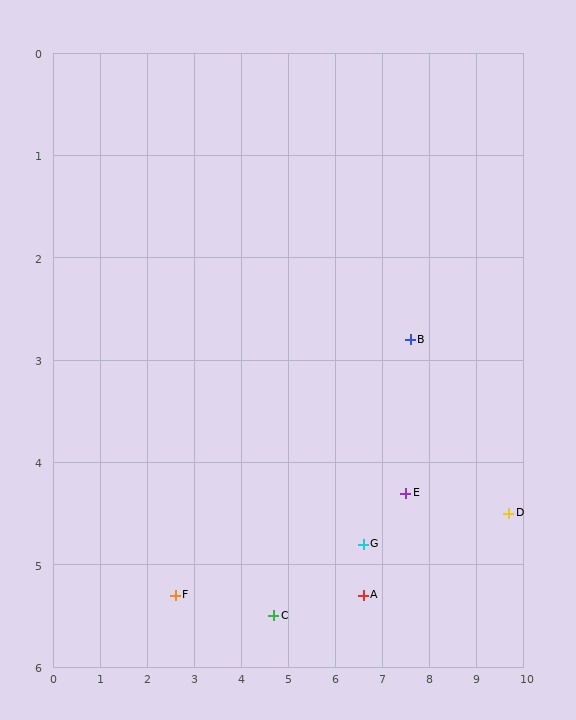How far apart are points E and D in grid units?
Points E and D are about 2.2 grid units apart.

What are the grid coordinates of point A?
Point A is at approximately (6.6, 5.3).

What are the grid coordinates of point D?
Point D is at approximately (9.7, 4.5).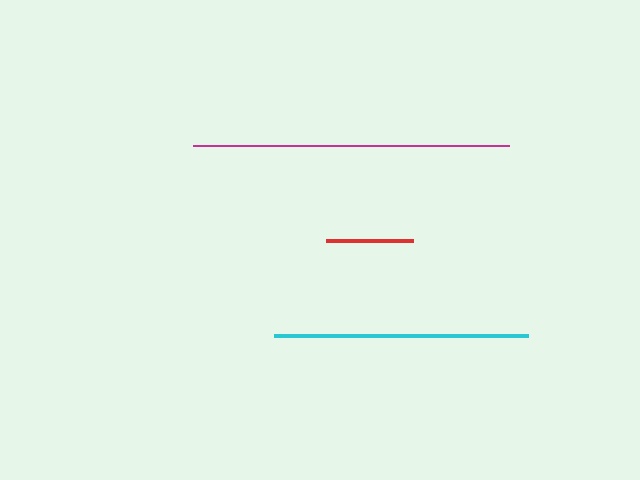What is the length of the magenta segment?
The magenta segment is approximately 316 pixels long.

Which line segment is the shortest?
The red line is the shortest at approximately 87 pixels.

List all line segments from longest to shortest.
From longest to shortest: magenta, cyan, red.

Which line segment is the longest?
The magenta line is the longest at approximately 316 pixels.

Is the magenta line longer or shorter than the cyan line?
The magenta line is longer than the cyan line.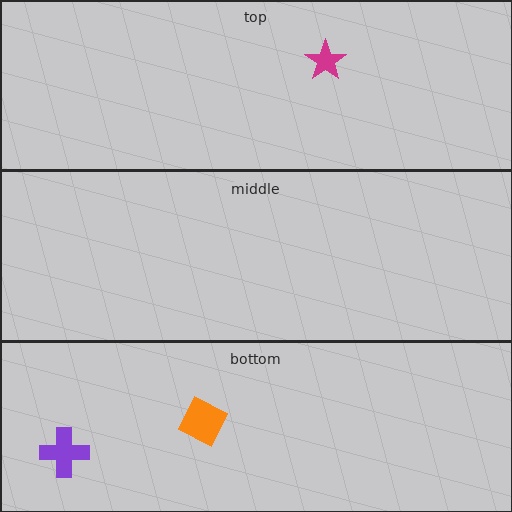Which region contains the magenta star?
The top region.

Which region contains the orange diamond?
The bottom region.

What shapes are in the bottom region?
The purple cross, the orange diamond.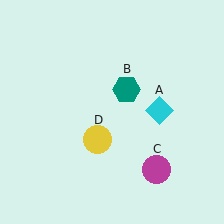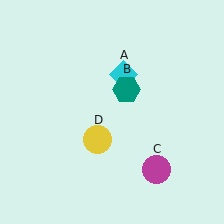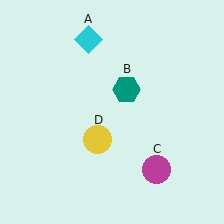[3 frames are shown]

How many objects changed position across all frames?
1 object changed position: cyan diamond (object A).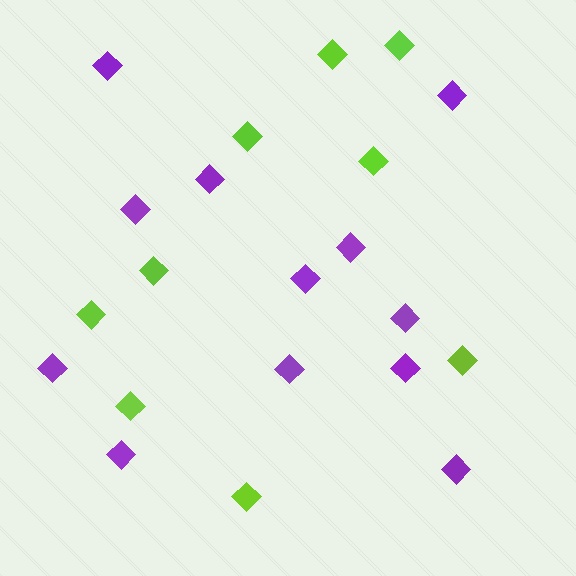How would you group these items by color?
There are 2 groups: one group of purple diamonds (12) and one group of lime diamonds (9).